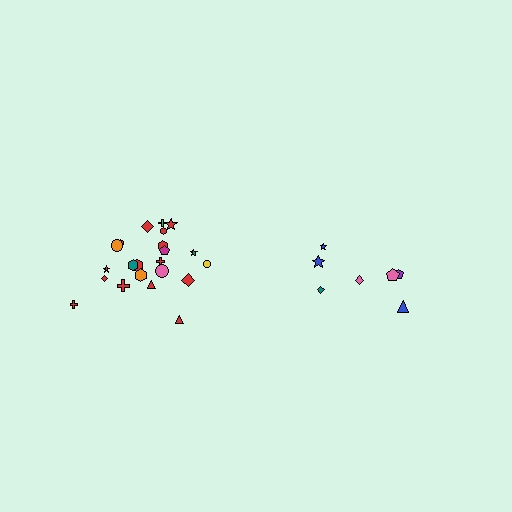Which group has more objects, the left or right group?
The left group.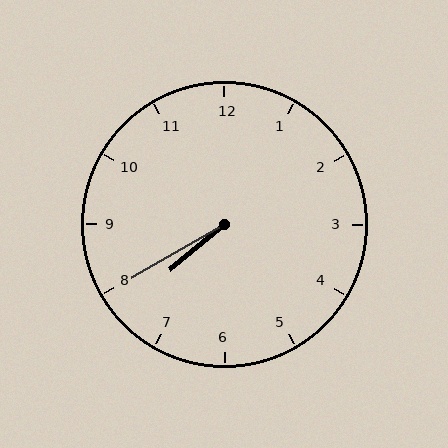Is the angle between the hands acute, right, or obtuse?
It is acute.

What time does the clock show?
7:40.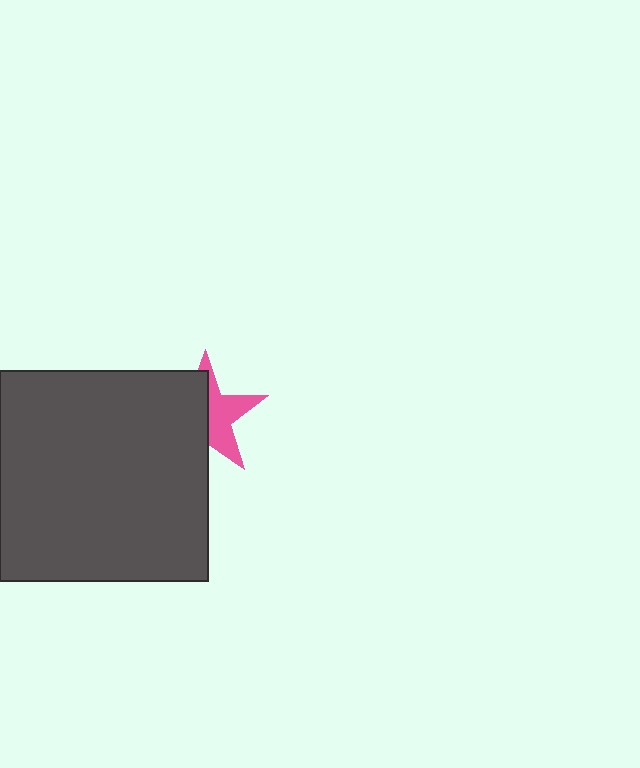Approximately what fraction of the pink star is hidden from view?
Roughly 55% of the pink star is hidden behind the dark gray square.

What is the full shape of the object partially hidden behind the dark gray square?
The partially hidden object is a pink star.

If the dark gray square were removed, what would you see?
You would see the complete pink star.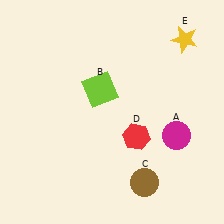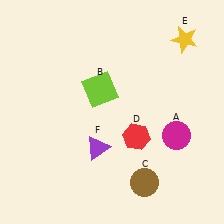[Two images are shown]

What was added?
A purple triangle (F) was added in Image 2.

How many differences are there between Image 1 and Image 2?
There is 1 difference between the two images.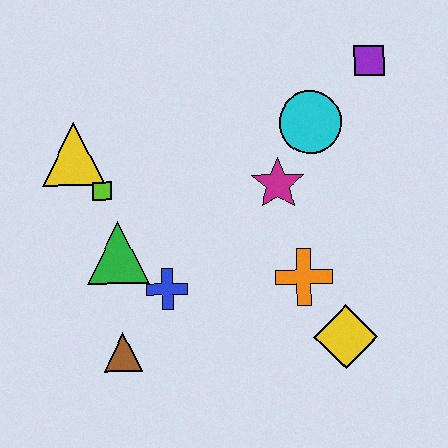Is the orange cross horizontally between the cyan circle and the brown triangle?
Yes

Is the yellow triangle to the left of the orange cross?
Yes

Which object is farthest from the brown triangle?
The purple square is farthest from the brown triangle.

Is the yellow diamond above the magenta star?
No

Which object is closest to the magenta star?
The cyan circle is closest to the magenta star.